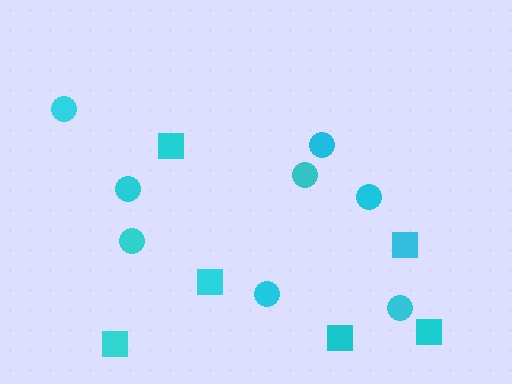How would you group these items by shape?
There are 2 groups: one group of squares (6) and one group of circles (8).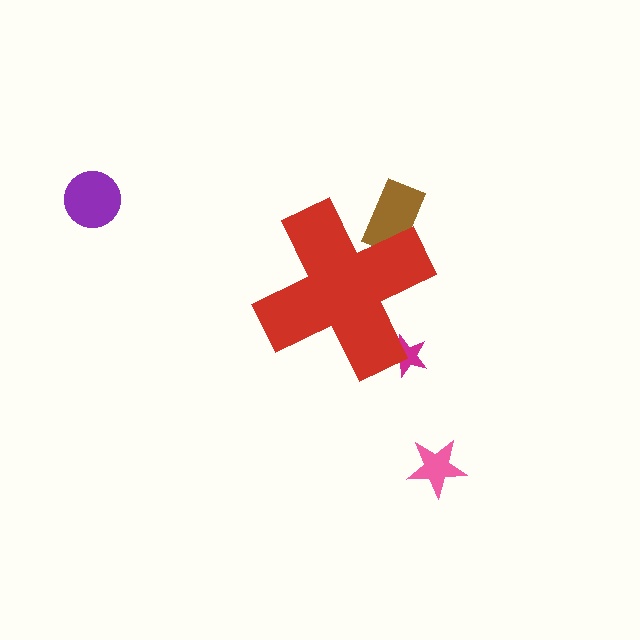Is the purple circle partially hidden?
No, the purple circle is fully visible.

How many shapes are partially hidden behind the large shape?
2 shapes are partially hidden.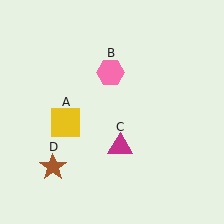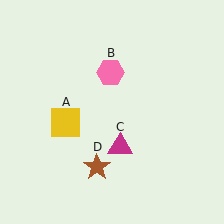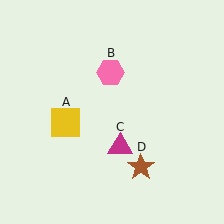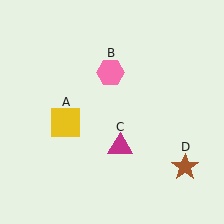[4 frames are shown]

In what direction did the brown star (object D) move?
The brown star (object D) moved right.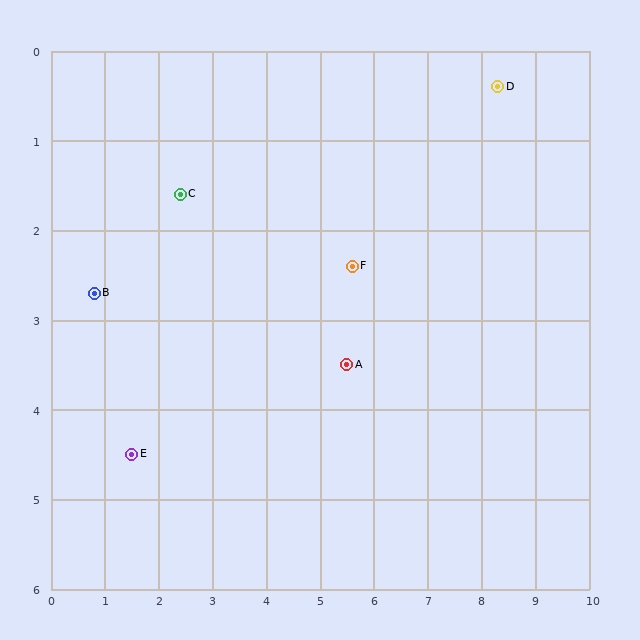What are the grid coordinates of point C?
Point C is at approximately (2.4, 1.6).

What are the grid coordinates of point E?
Point E is at approximately (1.5, 4.5).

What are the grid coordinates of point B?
Point B is at approximately (0.8, 2.7).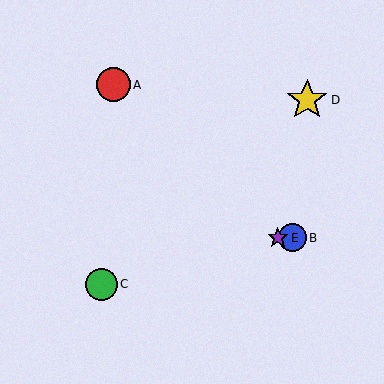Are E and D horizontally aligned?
No, E is at y≈238 and D is at y≈100.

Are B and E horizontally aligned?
Yes, both are at y≈238.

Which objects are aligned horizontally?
Objects B, E are aligned horizontally.